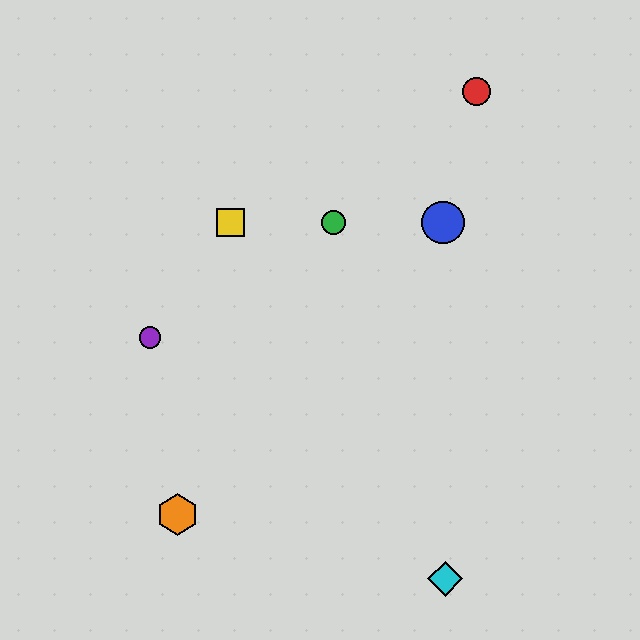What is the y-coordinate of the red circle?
The red circle is at y≈92.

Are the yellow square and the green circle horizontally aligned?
Yes, both are at y≈222.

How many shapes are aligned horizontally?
3 shapes (the blue circle, the green circle, the yellow square) are aligned horizontally.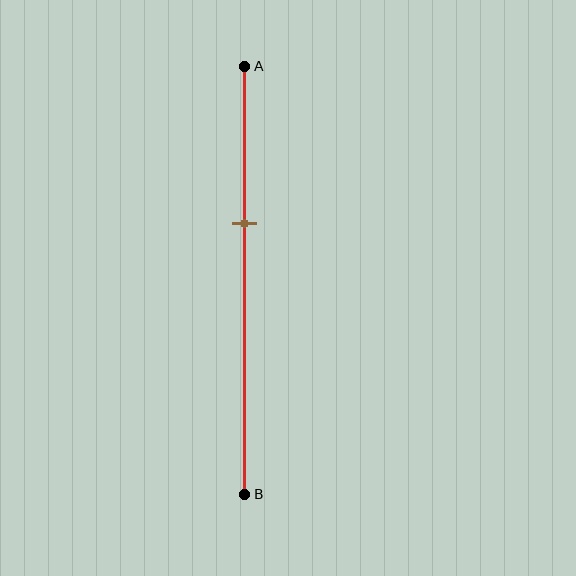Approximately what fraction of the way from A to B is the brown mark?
The brown mark is approximately 35% of the way from A to B.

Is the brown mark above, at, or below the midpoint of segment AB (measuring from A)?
The brown mark is above the midpoint of segment AB.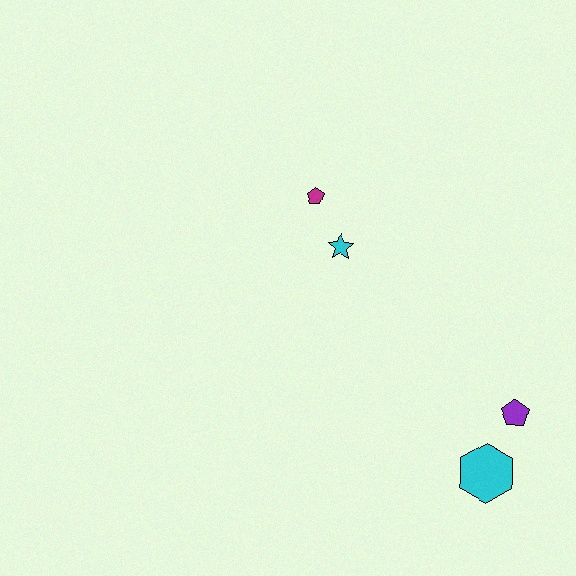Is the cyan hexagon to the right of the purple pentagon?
No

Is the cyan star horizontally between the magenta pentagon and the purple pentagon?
Yes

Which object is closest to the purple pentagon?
The cyan hexagon is closest to the purple pentagon.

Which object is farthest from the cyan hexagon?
The magenta pentagon is farthest from the cyan hexagon.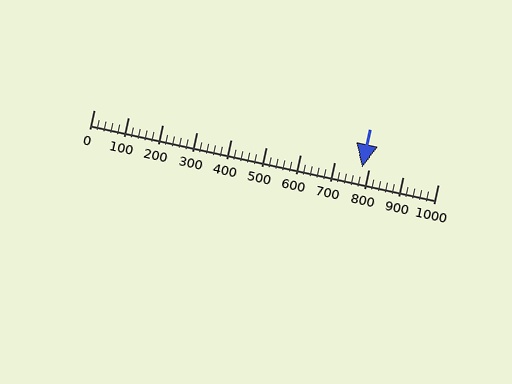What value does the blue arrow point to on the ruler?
The blue arrow points to approximately 780.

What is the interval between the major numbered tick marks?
The major tick marks are spaced 100 units apart.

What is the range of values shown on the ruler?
The ruler shows values from 0 to 1000.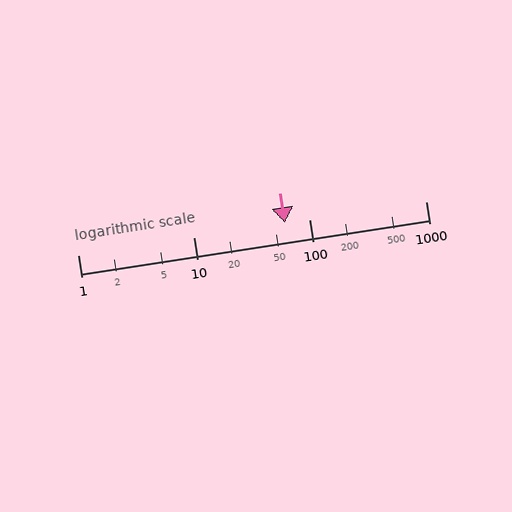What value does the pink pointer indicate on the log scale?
The pointer indicates approximately 61.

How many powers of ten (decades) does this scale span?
The scale spans 3 decades, from 1 to 1000.